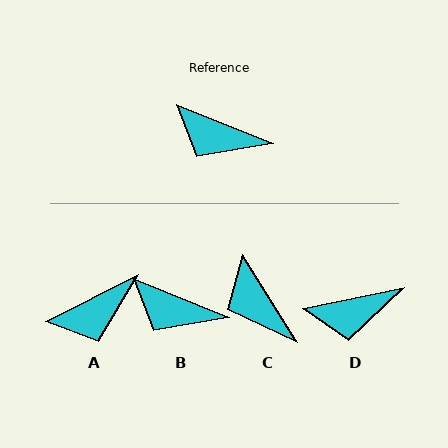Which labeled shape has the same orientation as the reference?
B.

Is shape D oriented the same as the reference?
No, it is off by about 34 degrees.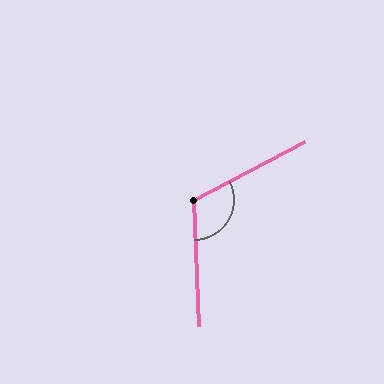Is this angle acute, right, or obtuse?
It is obtuse.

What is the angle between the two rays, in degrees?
Approximately 115 degrees.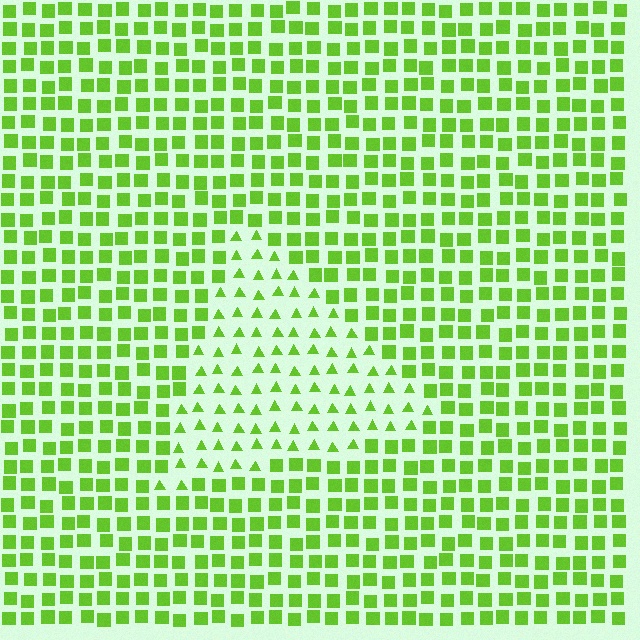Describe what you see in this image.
The image is filled with small lime elements arranged in a uniform grid. A triangle-shaped region contains triangles, while the surrounding area contains squares. The boundary is defined purely by the change in element shape.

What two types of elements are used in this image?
The image uses triangles inside the triangle region and squares outside it.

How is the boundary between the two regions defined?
The boundary is defined by a change in element shape: triangles inside vs. squares outside. All elements share the same color and spacing.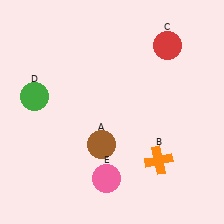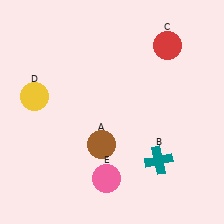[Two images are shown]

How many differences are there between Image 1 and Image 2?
There are 2 differences between the two images.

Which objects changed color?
B changed from orange to teal. D changed from green to yellow.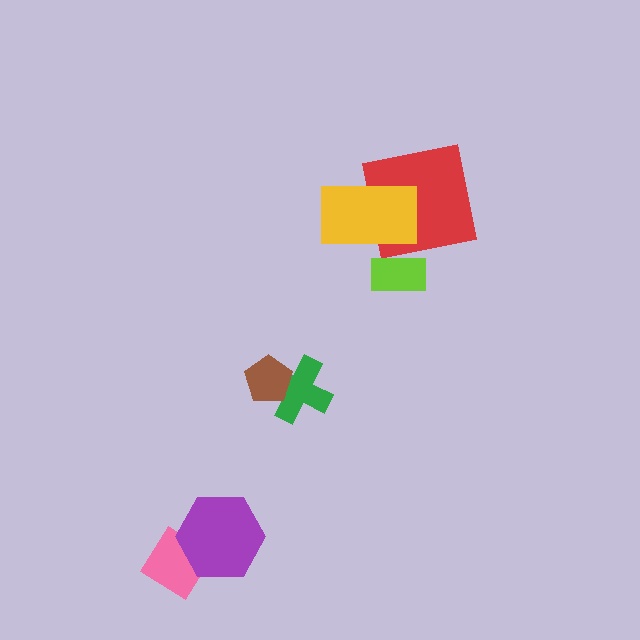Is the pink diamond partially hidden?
Yes, it is partially covered by another shape.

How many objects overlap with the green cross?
1 object overlaps with the green cross.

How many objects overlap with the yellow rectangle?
2 objects overlap with the yellow rectangle.